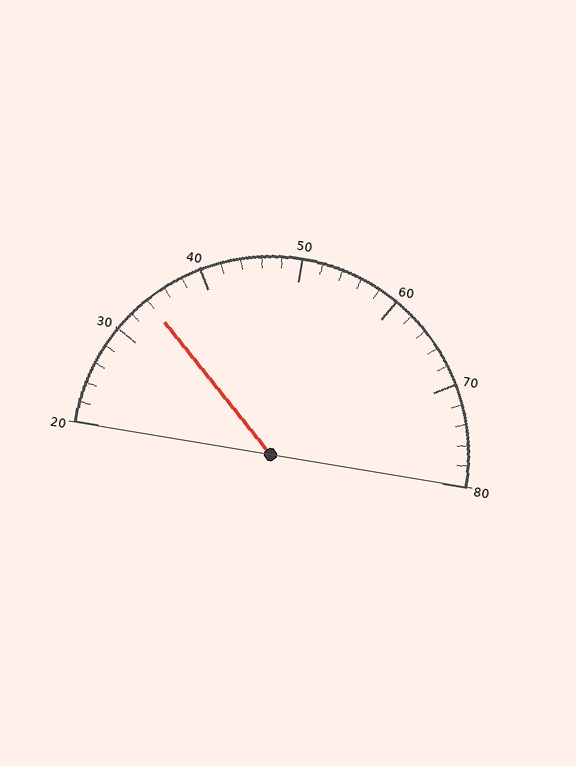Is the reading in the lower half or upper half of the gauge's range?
The reading is in the lower half of the range (20 to 80).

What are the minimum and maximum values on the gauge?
The gauge ranges from 20 to 80.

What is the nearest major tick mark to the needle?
The nearest major tick mark is 30.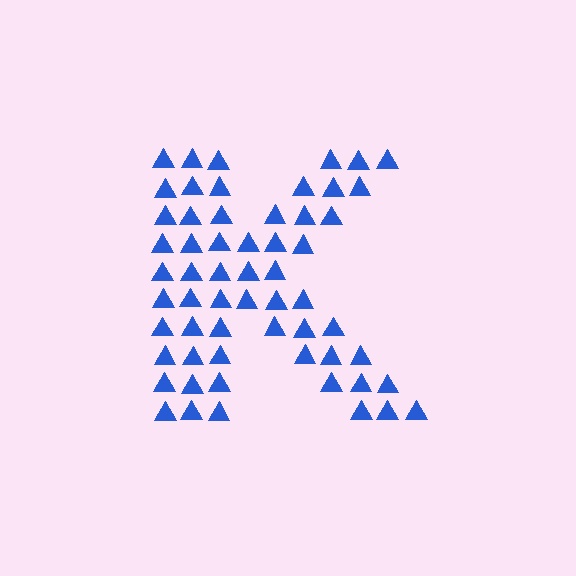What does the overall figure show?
The overall figure shows the letter K.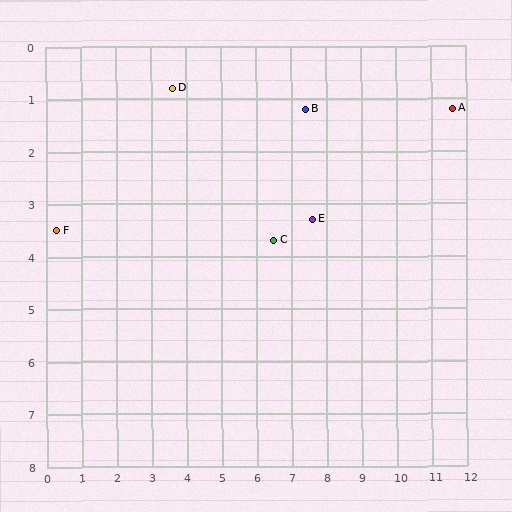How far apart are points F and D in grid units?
Points F and D are about 4.3 grid units apart.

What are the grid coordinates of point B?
Point B is at approximately (7.4, 1.2).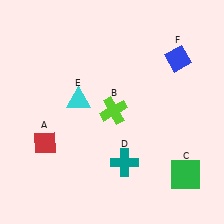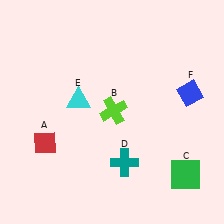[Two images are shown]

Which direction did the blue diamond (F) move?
The blue diamond (F) moved down.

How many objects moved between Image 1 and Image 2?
1 object moved between the two images.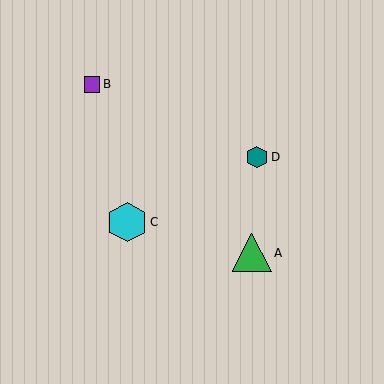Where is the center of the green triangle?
The center of the green triangle is at (252, 253).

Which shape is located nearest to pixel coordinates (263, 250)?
The green triangle (labeled A) at (252, 253) is nearest to that location.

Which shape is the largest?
The cyan hexagon (labeled C) is the largest.